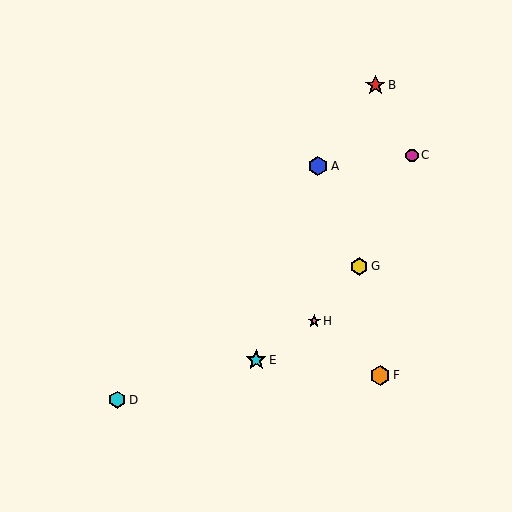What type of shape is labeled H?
Shape H is a pink star.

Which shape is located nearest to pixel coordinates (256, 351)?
The cyan star (labeled E) at (256, 360) is nearest to that location.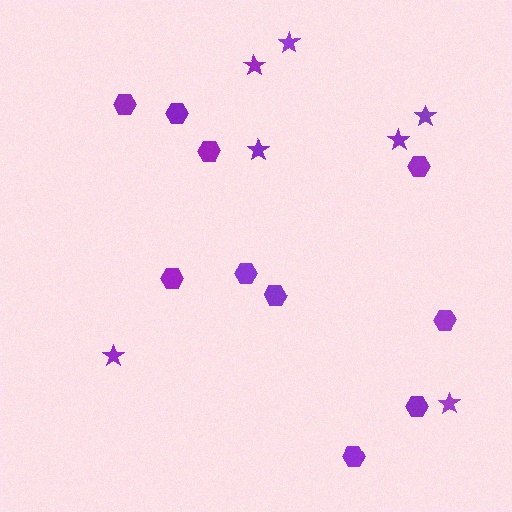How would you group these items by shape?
There are 2 groups: one group of stars (7) and one group of hexagons (10).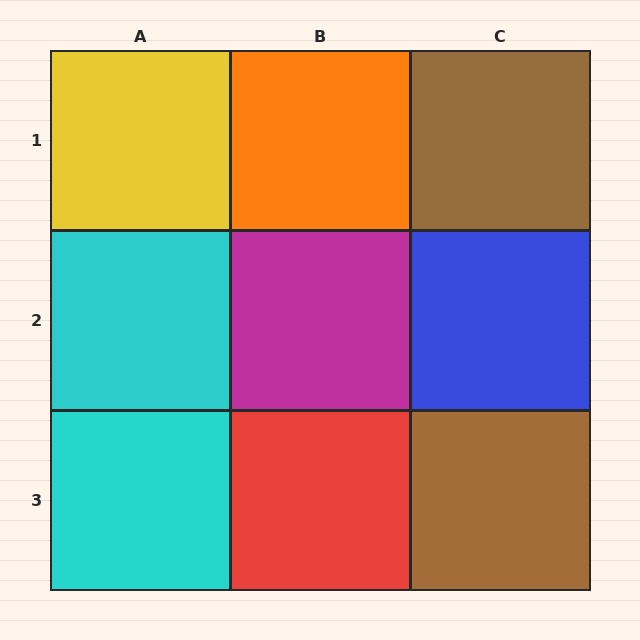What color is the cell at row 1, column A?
Yellow.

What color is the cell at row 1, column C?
Brown.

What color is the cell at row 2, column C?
Blue.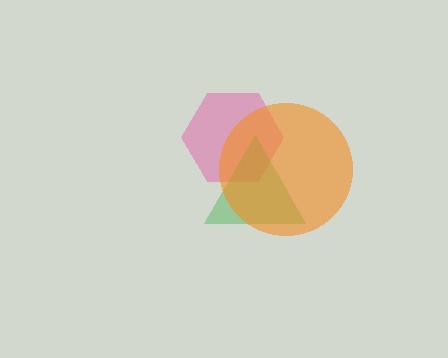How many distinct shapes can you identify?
There are 3 distinct shapes: a pink hexagon, a green triangle, an orange circle.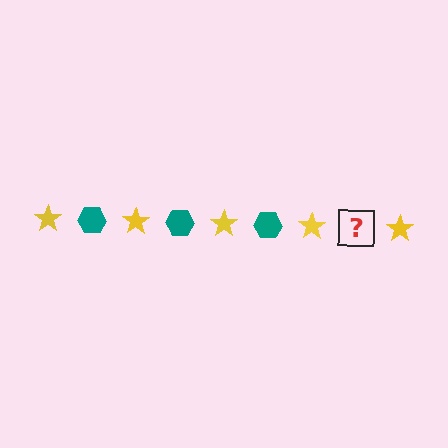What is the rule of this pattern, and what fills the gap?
The rule is that the pattern alternates between yellow star and teal hexagon. The gap should be filled with a teal hexagon.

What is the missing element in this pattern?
The missing element is a teal hexagon.